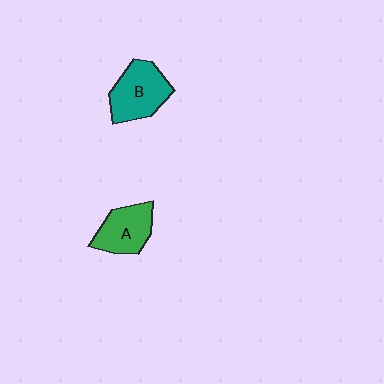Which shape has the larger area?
Shape B (teal).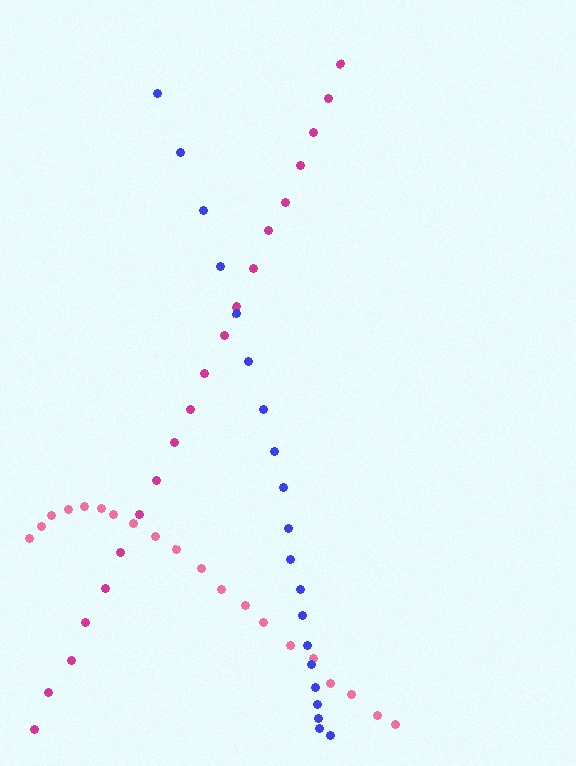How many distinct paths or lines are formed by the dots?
There are 3 distinct paths.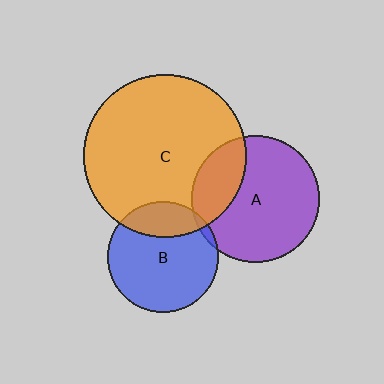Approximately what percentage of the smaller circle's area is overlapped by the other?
Approximately 25%.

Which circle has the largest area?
Circle C (orange).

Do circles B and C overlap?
Yes.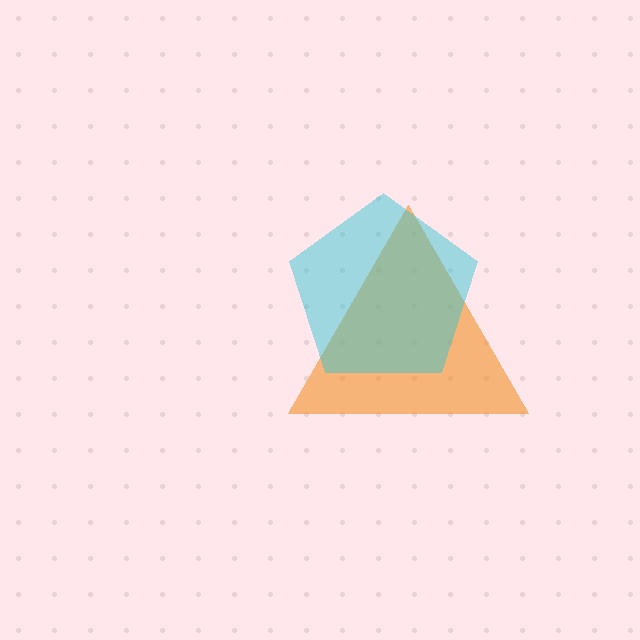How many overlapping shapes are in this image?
There are 2 overlapping shapes in the image.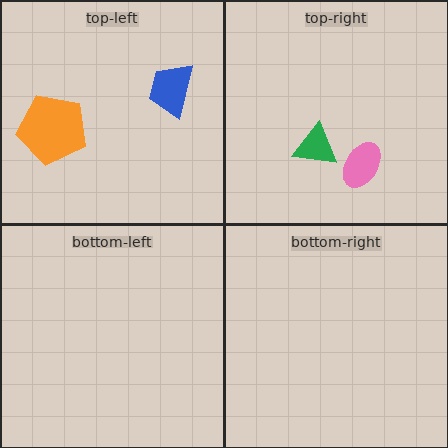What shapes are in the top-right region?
The pink ellipse, the green triangle.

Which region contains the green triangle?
The top-right region.